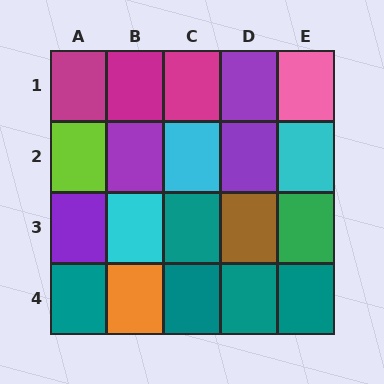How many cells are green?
1 cell is green.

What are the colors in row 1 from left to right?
Magenta, magenta, magenta, purple, pink.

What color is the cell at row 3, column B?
Cyan.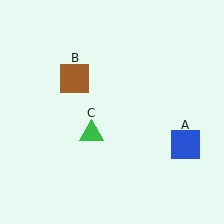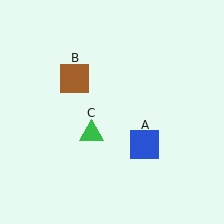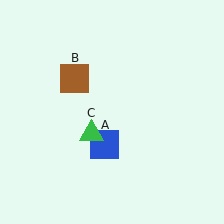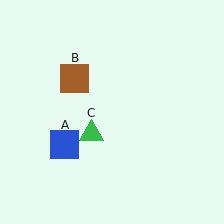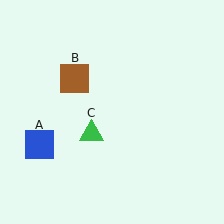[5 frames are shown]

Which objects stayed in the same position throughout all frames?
Brown square (object B) and green triangle (object C) remained stationary.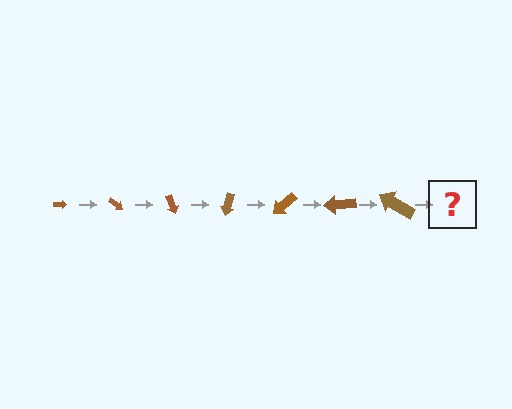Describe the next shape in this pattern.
It should be an arrow, larger than the previous one and rotated 245 degrees from the start.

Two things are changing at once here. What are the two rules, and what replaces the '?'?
The two rules are that the arrow grows larger each step and it rotates 35 degrees each step. The '?' should be an arrow, larger than the previous one and rotated 245 degrees from the start.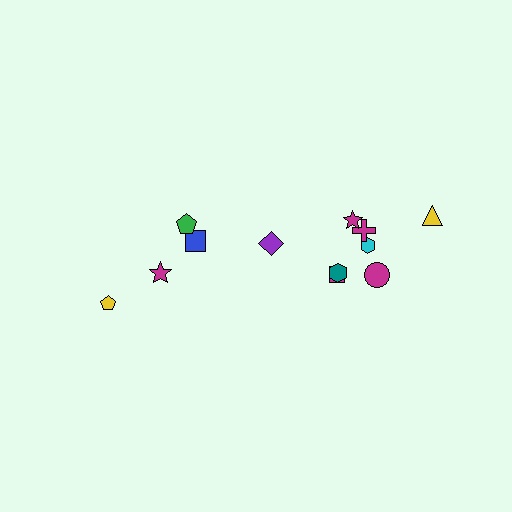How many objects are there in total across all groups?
There are 13 objects.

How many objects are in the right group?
There are 8 objects.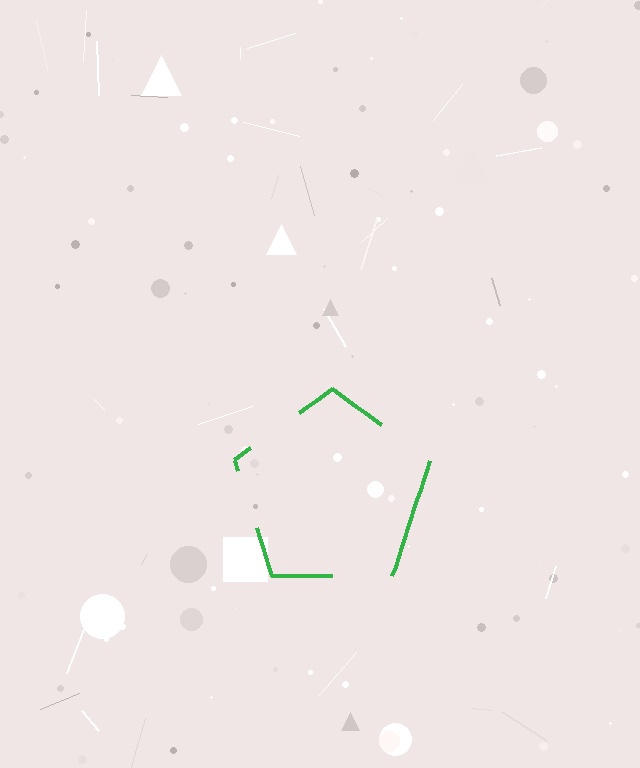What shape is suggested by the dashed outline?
The dashed outline suggests a pentagon.